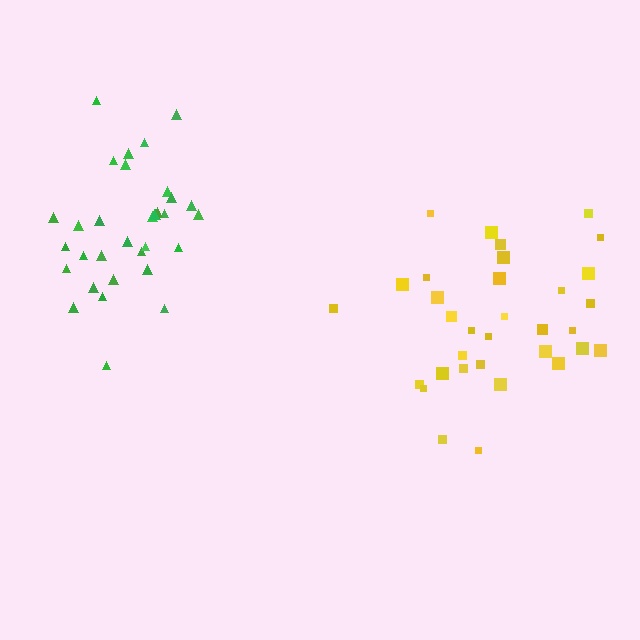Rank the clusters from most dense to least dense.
green, yellow.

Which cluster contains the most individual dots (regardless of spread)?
Yellow (33).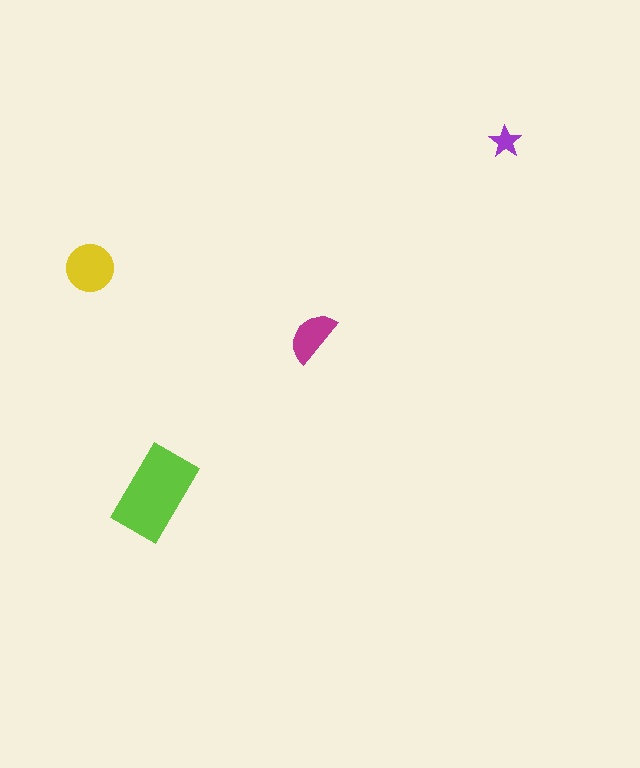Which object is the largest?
The lime rectangle.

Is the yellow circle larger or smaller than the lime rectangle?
Smaller.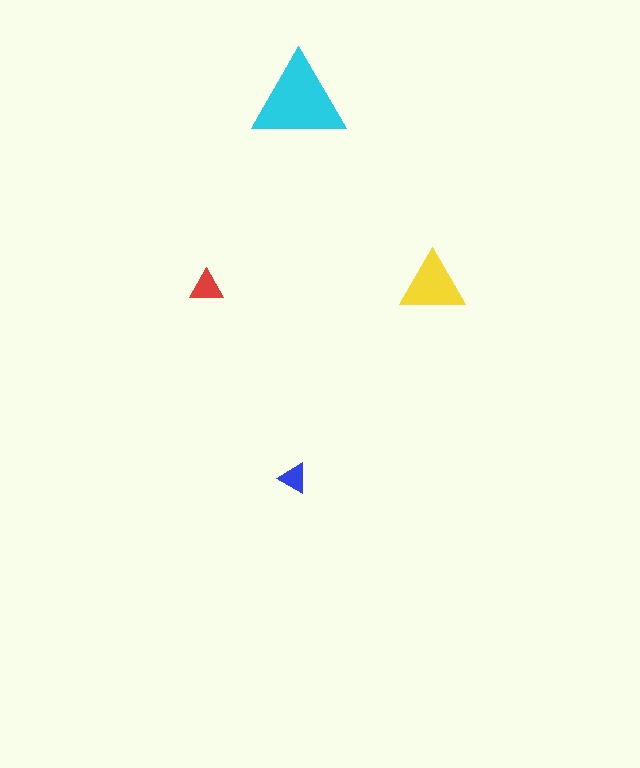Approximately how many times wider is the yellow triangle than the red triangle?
About 2 times wider.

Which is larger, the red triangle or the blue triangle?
The red one.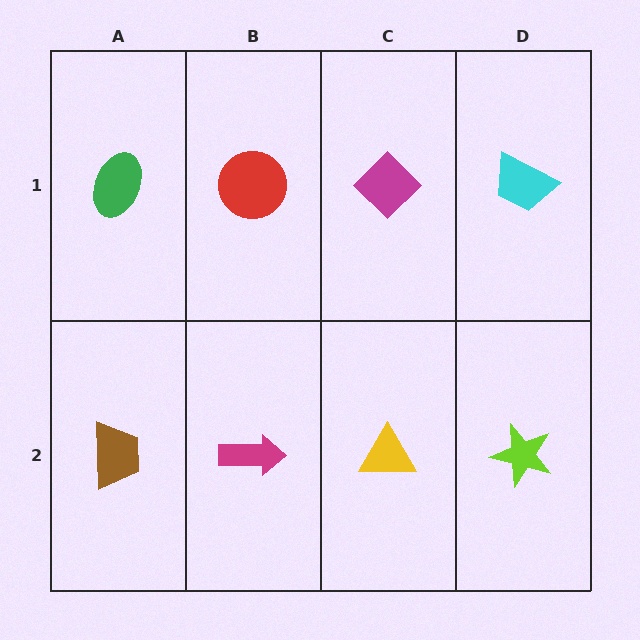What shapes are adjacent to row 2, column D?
A cyan trapezoid (row 1, column D), a yellow triangle (row 2, column C).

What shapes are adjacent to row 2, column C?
A magenta diamond (row 1, column C), a magenta arrow (row 2, column B), a lime star (row 2, column D).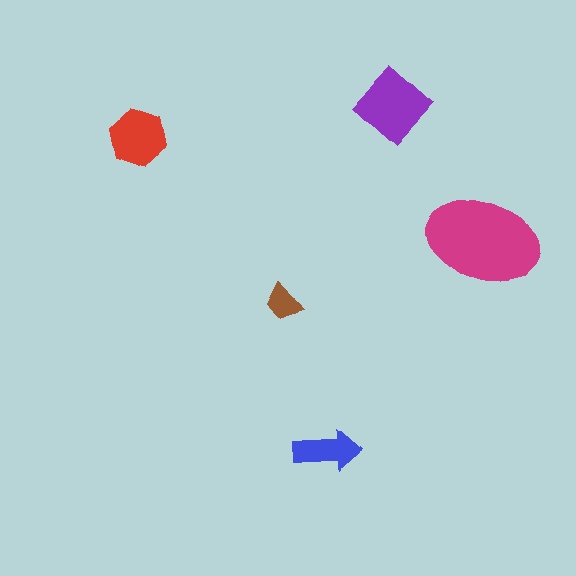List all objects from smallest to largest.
The brown trapezoid, the blue arrow, the red hexagon, the purple diamond, the magenta ellipse.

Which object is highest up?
The purple diamond is topmost.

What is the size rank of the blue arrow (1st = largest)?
4th.